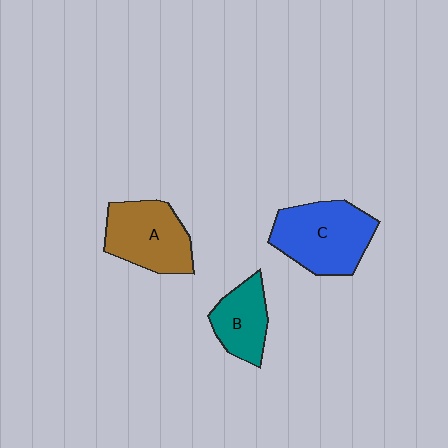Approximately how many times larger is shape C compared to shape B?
Approximately 1.7 times.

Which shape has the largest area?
Shape C (blue).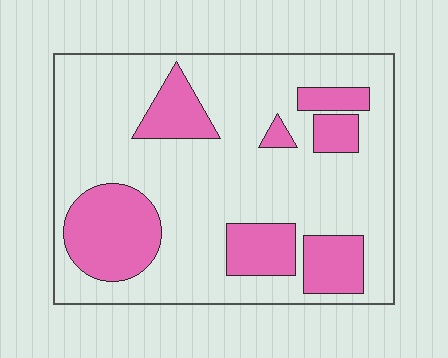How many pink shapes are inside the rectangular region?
7.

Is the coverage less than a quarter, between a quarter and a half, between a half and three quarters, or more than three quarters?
Between a quarter and a half.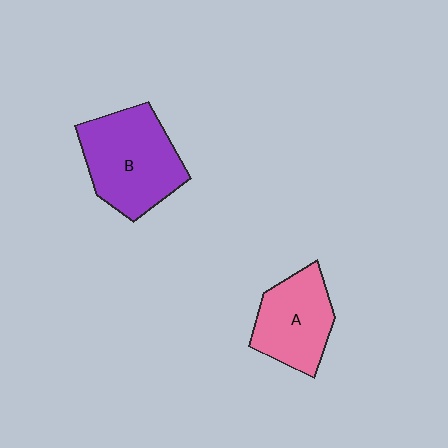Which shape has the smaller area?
Shape A (pink).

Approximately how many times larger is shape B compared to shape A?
Approximately 1.3 times.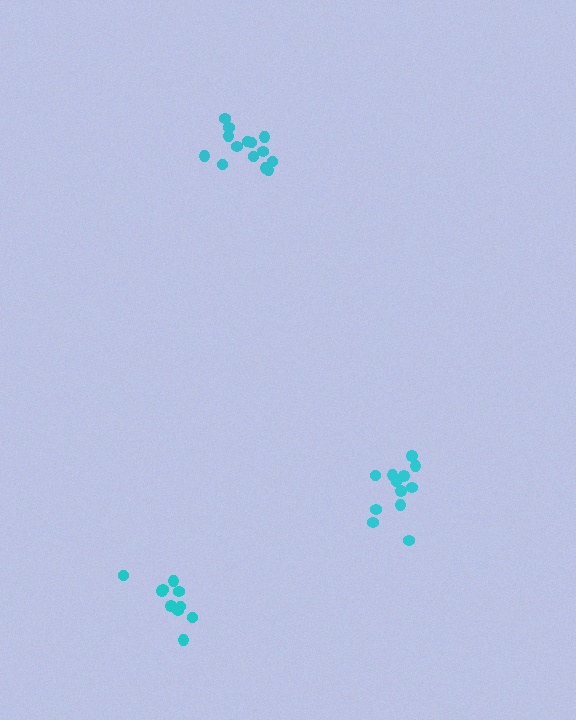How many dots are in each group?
Group 1: 14 dots, Group 2: 10 dots, Group 3: 12 dots (36 total).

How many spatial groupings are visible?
There are 3 spatial groupings.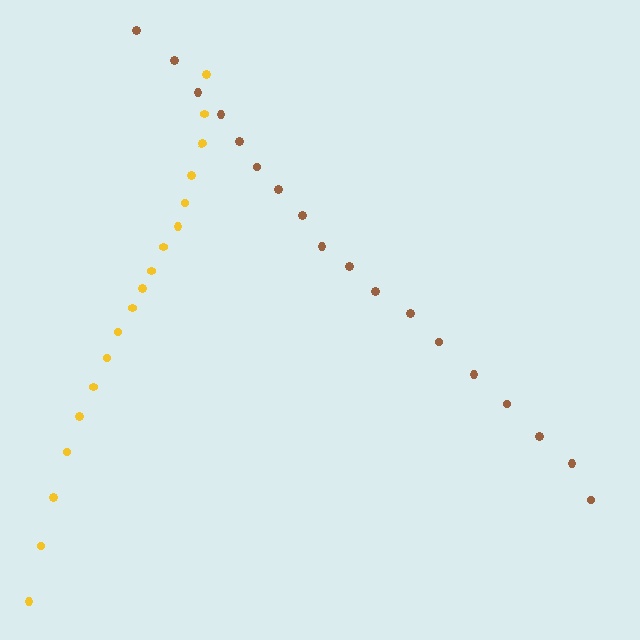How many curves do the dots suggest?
There are 2 distinct paths.